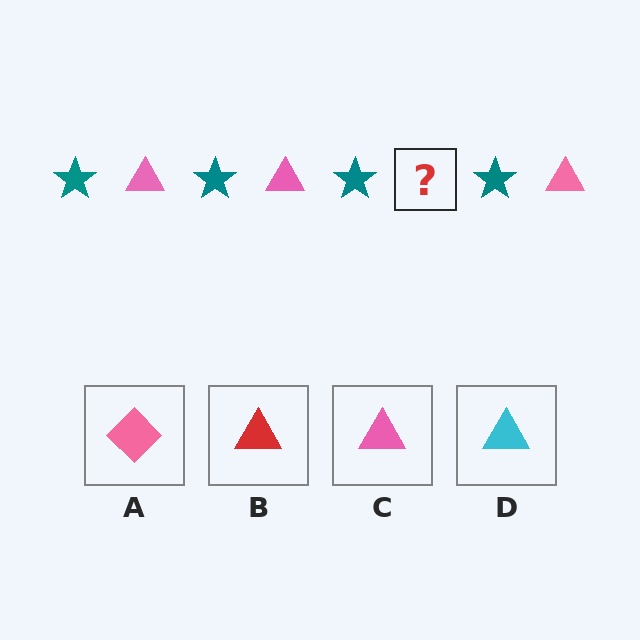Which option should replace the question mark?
Option C.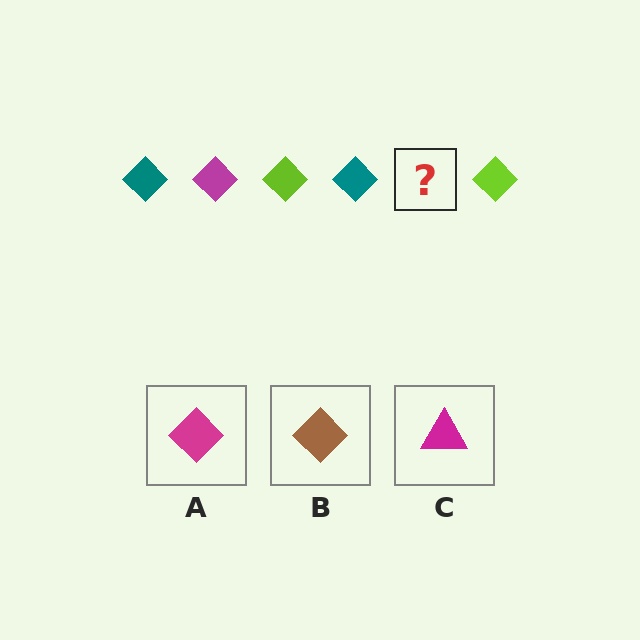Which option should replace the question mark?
Option A.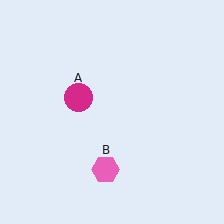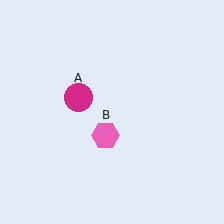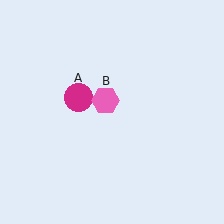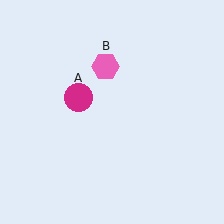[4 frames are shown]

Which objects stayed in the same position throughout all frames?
Magenta circle (object A) remained stationary.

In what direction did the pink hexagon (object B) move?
The pink hexagon (object B) moved up.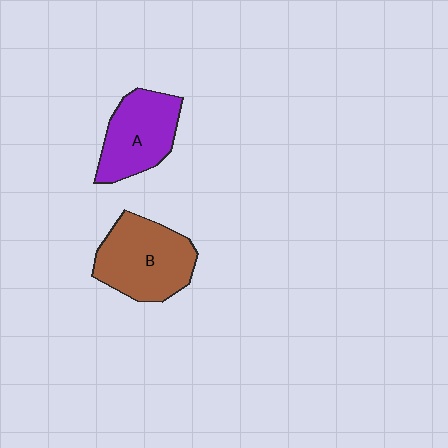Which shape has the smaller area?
Shape A (purple).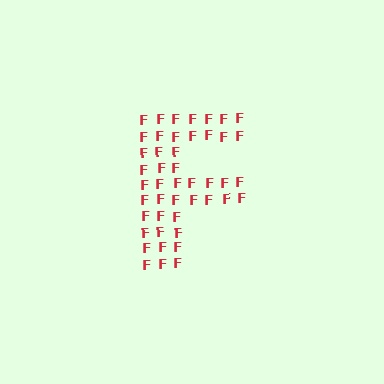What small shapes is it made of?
It is made of small letter F's.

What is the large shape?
The large shape is the letter F.